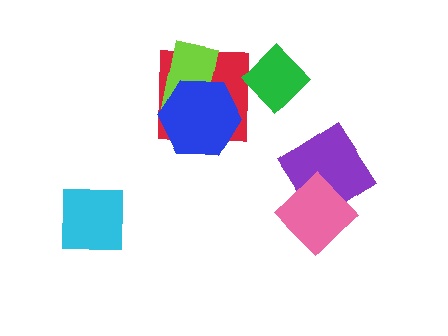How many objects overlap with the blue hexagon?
2 objects overlap with the blue hexagon.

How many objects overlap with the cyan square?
0 objects overlap with the cyan square.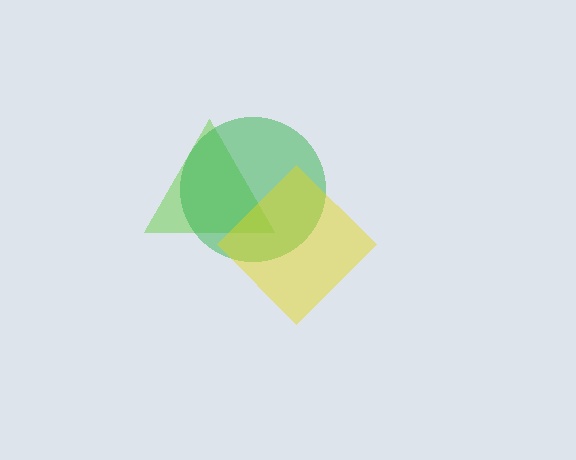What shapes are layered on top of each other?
The layered shapes are: a lime triangle, a green circle, a yellow diamond.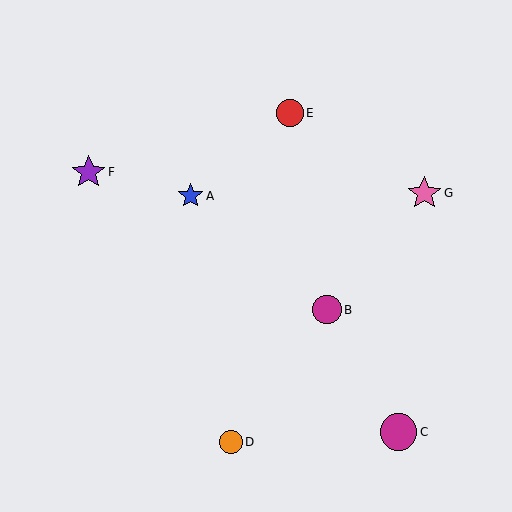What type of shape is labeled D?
Shape D is an orange circle.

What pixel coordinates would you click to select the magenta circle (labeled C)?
Click at (399, 432) to select the magenta circle C.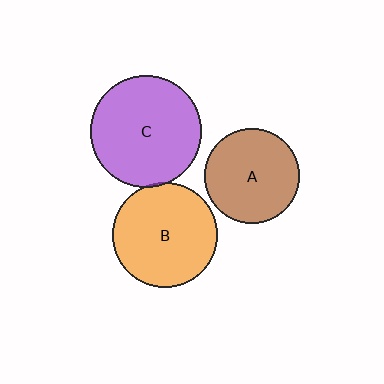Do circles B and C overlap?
Yes.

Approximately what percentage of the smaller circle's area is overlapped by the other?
Approximately 5%.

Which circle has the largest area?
Circle C (purple).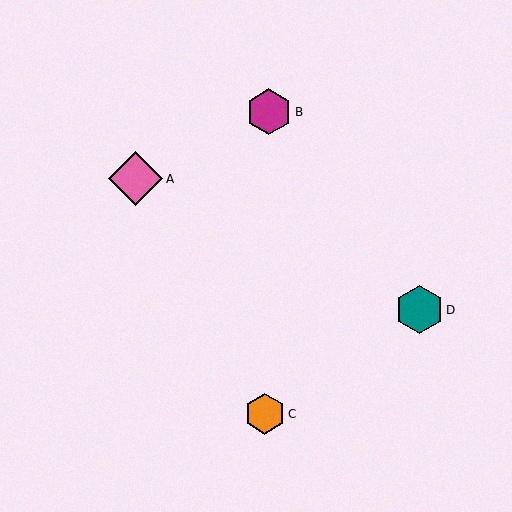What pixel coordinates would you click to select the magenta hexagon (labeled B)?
Click at (269, 112) to select the magenta hexagon B.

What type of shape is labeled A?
Shape A is a pink diamond.